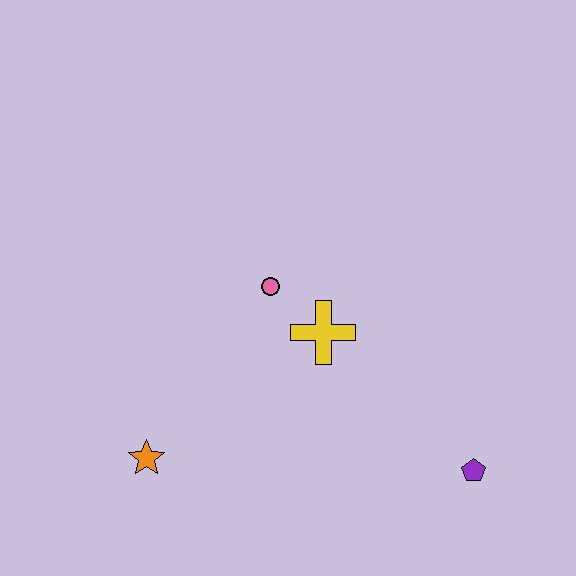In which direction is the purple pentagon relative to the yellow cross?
The purple pentagon is to the right of the yellow cross.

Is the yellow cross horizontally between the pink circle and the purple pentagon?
Yes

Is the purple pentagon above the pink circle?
No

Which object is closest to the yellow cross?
The pink circle is closest to the yellow cross.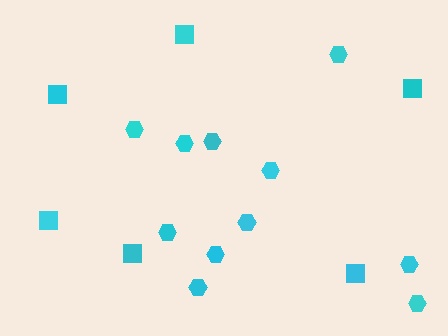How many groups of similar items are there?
There are 2 groups: one group of hexagons (11) and one group of squares (6).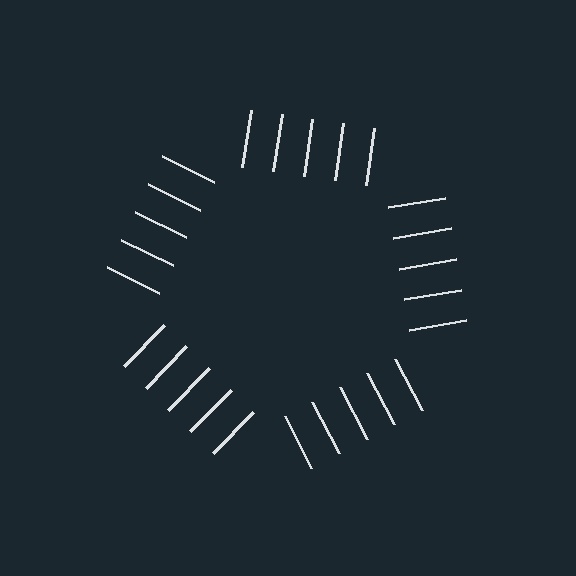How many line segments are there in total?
25 — 5 along each of the 5 edges.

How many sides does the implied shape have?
5 sides — the line-ends trace a pentagon.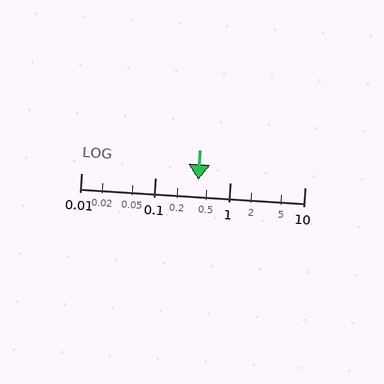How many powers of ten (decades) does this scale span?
The scale spans 3 decades, from 0.01 to 10.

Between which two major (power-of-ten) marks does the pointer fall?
The pointer is between 0.1 and 1.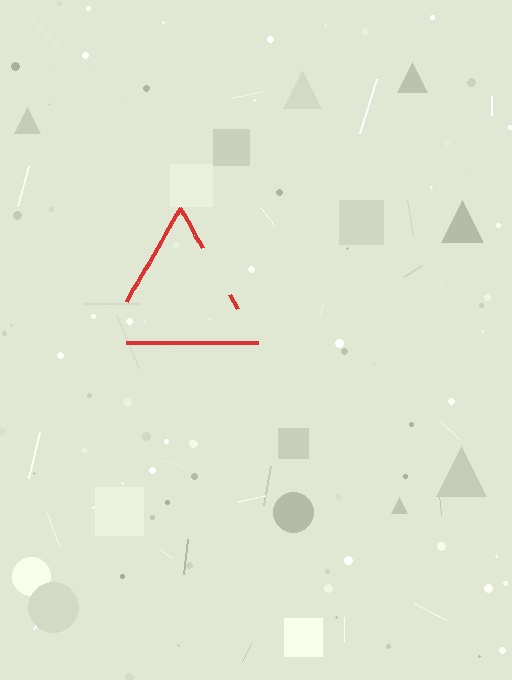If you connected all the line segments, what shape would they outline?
They would outline a triangle.